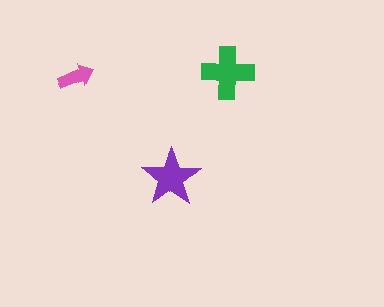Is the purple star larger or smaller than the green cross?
Smaller.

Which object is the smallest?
The pink arrow.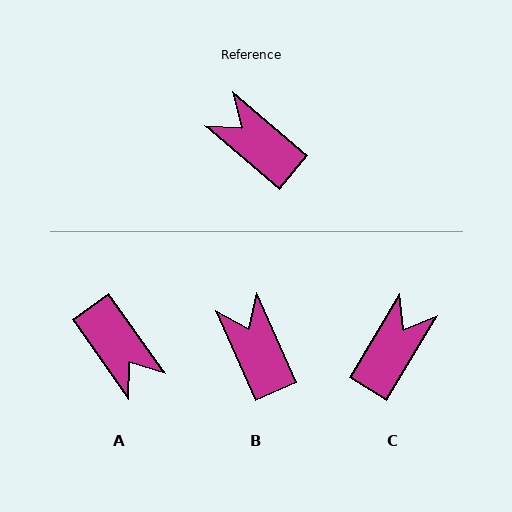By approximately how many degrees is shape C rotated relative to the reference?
Approximately 81 degrees clockwise.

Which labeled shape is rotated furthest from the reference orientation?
A, about 166 degrees away.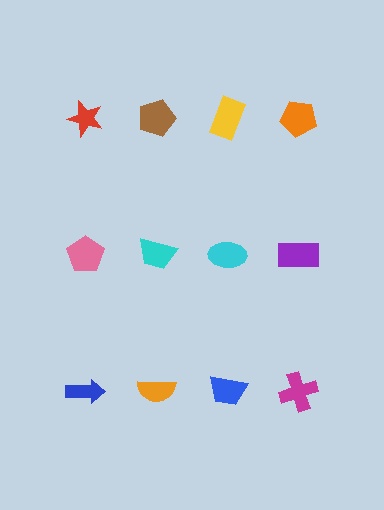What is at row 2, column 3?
A cyan ellipse.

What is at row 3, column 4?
A magenta cross.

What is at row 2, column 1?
A pink pentagon.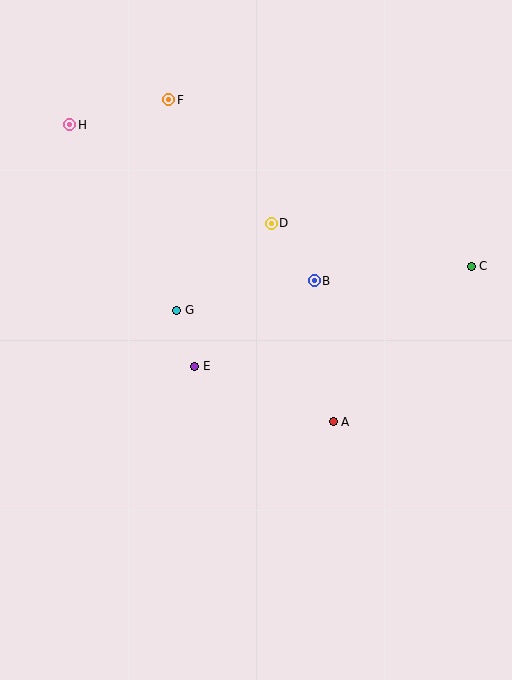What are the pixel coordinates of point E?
Point E is at (195, 366).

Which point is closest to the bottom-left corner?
Point E is closest to the bottom-left corner.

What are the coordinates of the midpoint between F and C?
The midpoint between F and C is at (320, 183).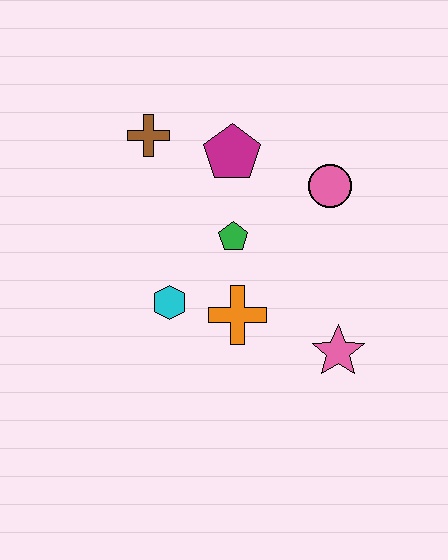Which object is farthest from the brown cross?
The pink star is farthest from the brown cross.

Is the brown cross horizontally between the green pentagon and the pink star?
No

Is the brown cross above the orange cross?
Yes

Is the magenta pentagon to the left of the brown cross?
No